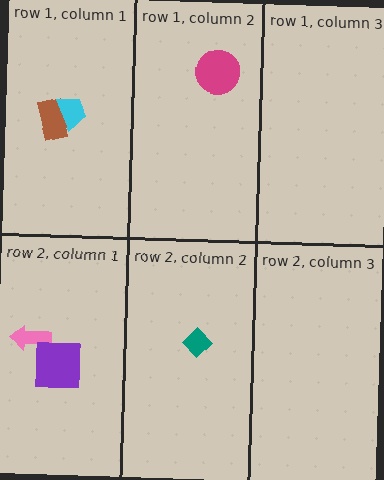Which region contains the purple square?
The row 2, column 1 region.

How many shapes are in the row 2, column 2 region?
1.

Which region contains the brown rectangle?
The row 1, column 1 region.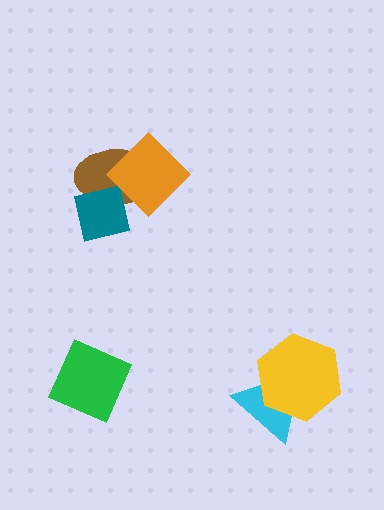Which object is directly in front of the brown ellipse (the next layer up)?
The teal square is directly in front of the brown ellipse.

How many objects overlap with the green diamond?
0 objects overlap with the green diamond.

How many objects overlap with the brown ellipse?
2 objects overlap with the brown ellipse.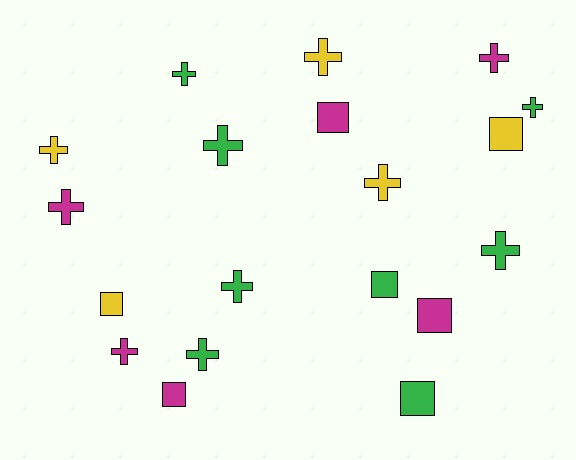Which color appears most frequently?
Green, with 8 objects.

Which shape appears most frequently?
Cross, with 12 objects.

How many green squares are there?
There are 2 green squares.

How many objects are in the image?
There are 19 objects.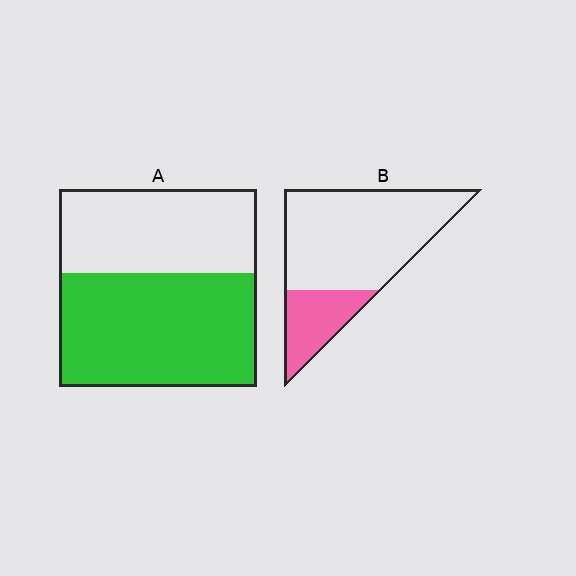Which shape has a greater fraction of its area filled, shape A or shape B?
Shape A.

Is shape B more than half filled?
No.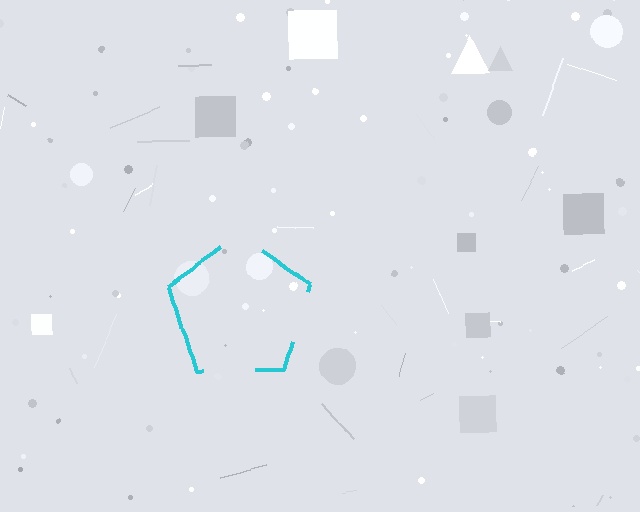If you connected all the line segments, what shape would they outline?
They would outline a pentagon.